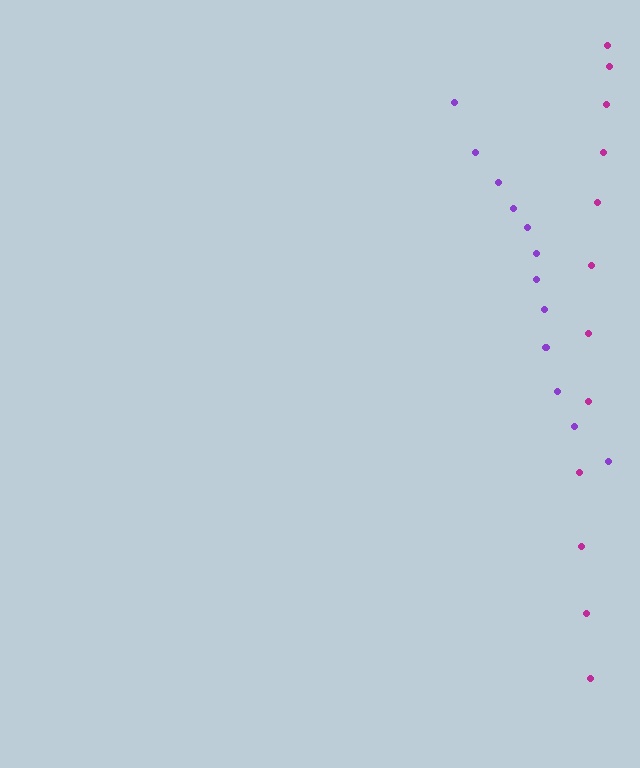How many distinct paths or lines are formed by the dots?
There are 2 distinct paths.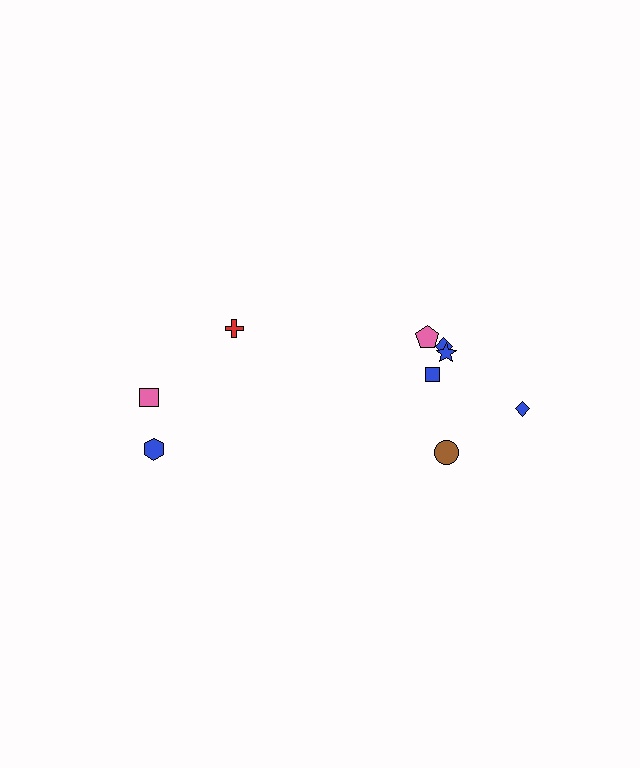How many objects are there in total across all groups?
There are 9 objects.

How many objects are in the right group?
There are 6 objects.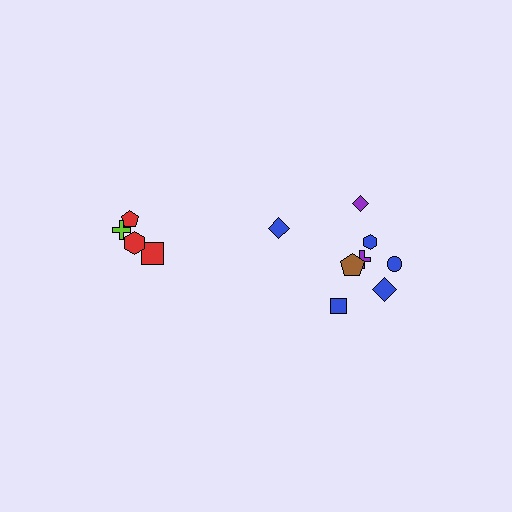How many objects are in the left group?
There are 4 objects.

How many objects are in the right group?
There are 8 objects.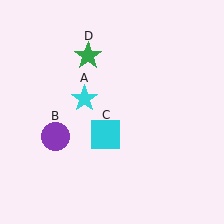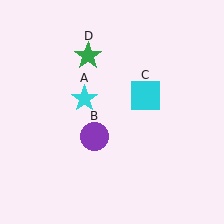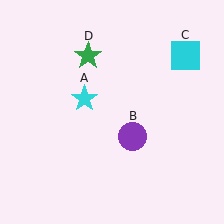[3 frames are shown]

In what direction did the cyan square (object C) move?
The cyan square (object C) moved up and to the right.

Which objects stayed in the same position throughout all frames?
Cyan star (object A) and green star (object D) remained stationary.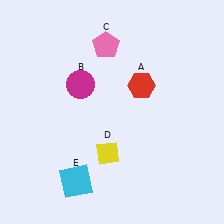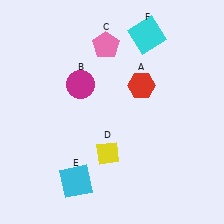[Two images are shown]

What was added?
A cyan square (F) was added in Image 2.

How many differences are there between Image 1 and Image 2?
There is 1 difference between the two images.